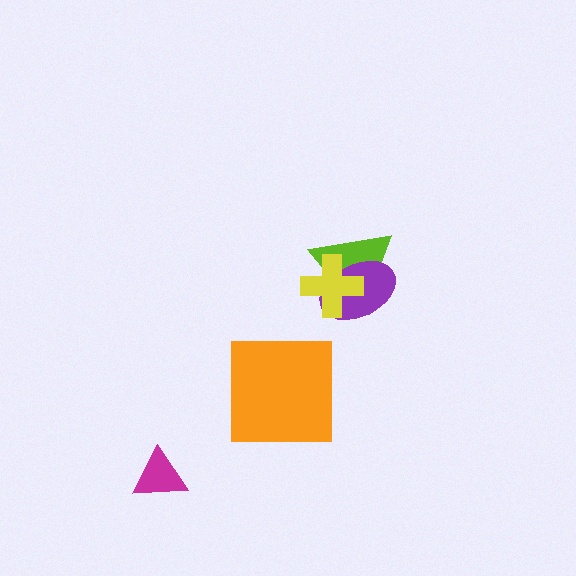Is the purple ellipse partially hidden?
Yes, it is partially covered by another shape.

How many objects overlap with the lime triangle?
2 objects overlap with the lime triangle.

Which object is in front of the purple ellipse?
The yellow cross is in front of the purple ellipse.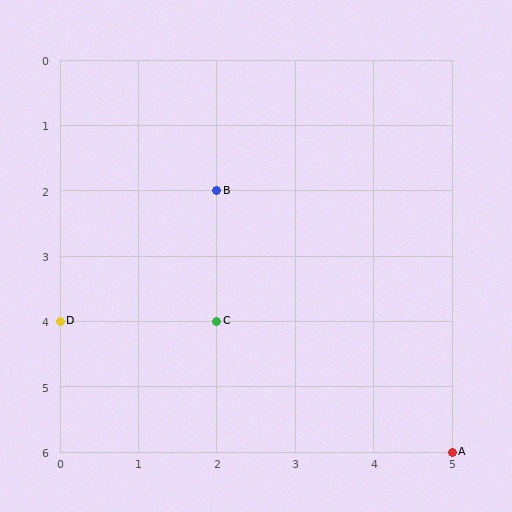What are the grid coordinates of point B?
Point B is at grid coordinates (2, 2).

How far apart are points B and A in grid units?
Points B and A are 3 columns and 4 rows apart (about 5.0 grid units diagonally).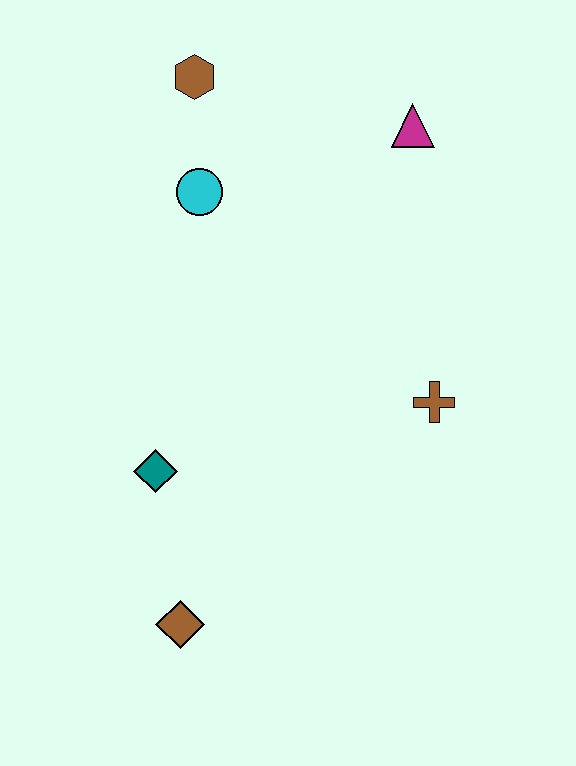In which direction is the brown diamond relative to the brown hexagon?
The brown diamond is below the brown hexagon.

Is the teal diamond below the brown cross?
Yes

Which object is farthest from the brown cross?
The brown hexagon is farthest from the brown cross.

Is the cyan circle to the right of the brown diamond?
Yes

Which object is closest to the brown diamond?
The teal diamond is closest to the brown diamond.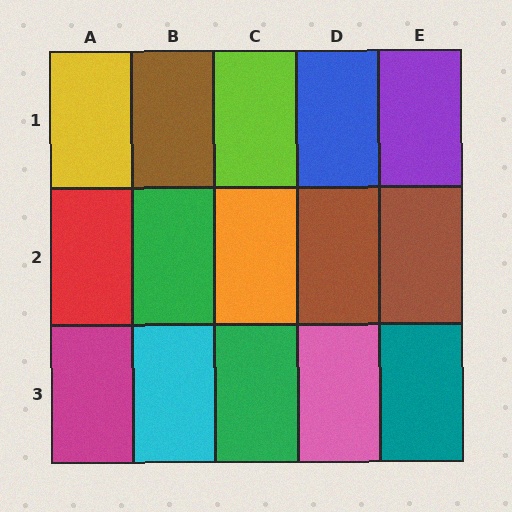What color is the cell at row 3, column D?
Pink.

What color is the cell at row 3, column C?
Green.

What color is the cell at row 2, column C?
Orange.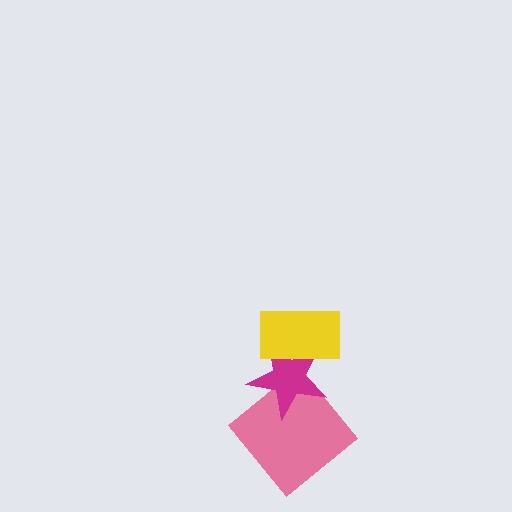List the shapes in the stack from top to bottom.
From top to bottom: the yellow rectangle, the magenta star, the pink diamond.